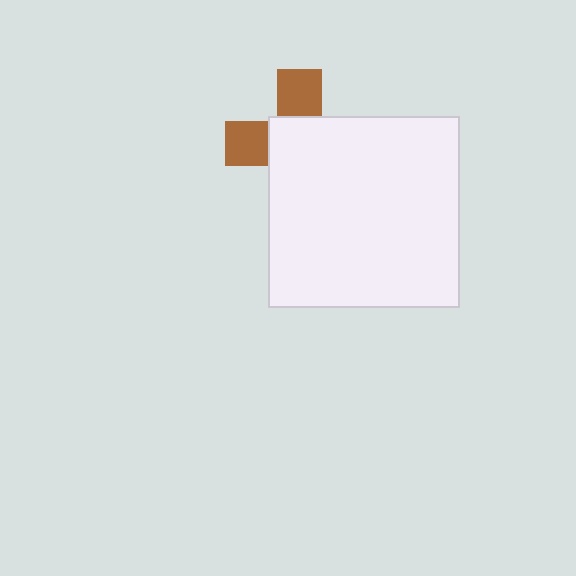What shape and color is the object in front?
The object in front is a white square.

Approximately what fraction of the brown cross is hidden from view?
Roughly 65% of the brown cross is hidden behind the white square.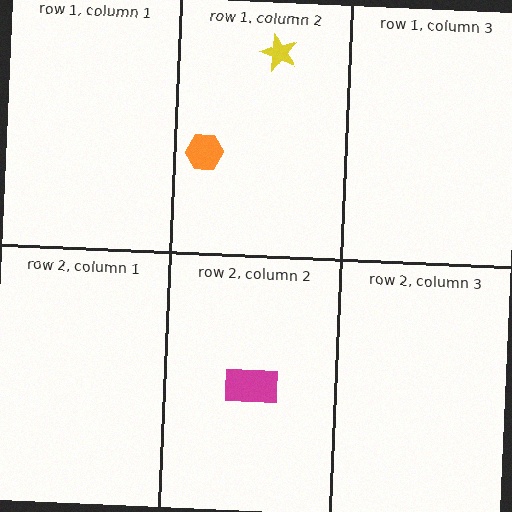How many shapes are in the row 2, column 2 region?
1.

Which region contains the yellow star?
The row 1, column 2 region.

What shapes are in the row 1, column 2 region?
The orange hexagon, the yellow star.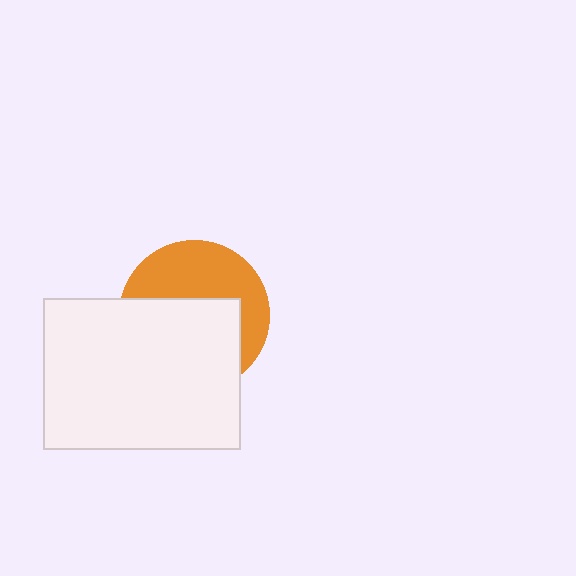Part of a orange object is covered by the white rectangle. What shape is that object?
It is a circle.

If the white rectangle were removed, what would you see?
You would see the complete orange circle.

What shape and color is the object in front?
The object in front is a white rectangle.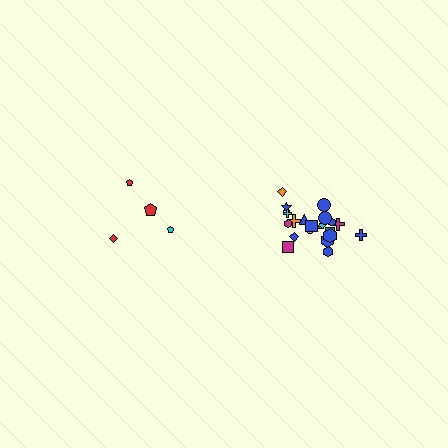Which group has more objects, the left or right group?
The right group.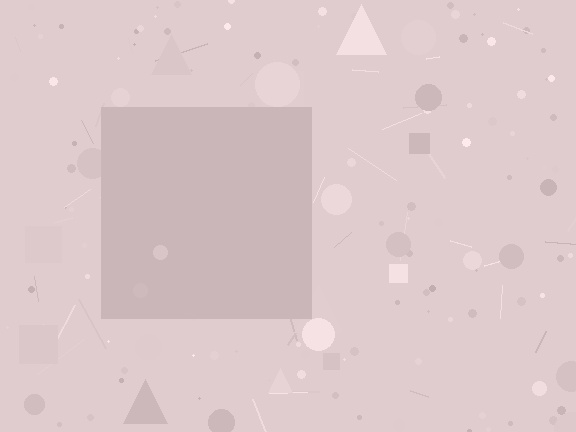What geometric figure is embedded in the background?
A square is embedded in the background.